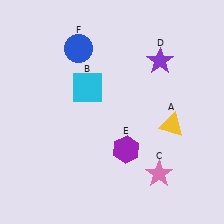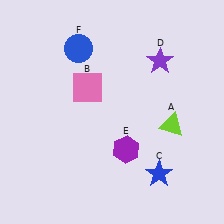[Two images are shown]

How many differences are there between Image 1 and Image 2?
There are 3 differences between the two images.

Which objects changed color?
A changed from yellow to lime. B changed from cyan to pink. C changed from pink to blue.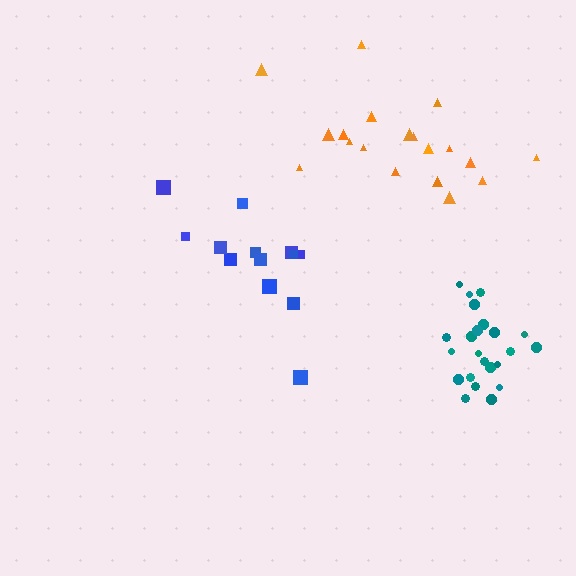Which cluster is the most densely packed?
Teal.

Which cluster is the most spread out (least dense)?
Blue.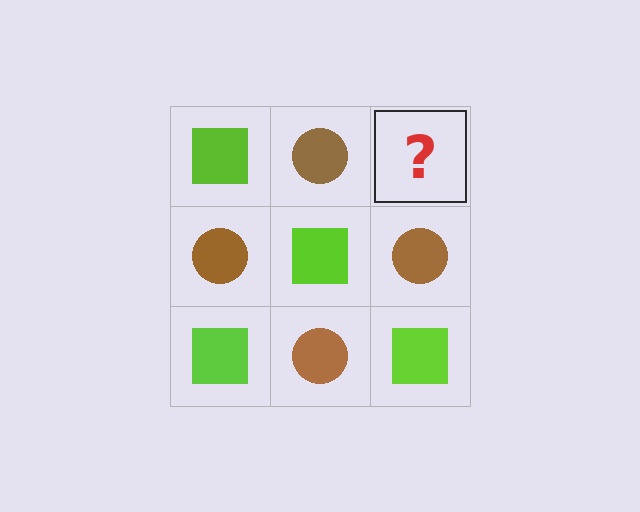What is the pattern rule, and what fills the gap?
The rule is that it alternates lime square and brown circle in a checkerboard pattern. The gap should be filled with a lime square.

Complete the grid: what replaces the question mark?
The question mark should be replaced with a lime square.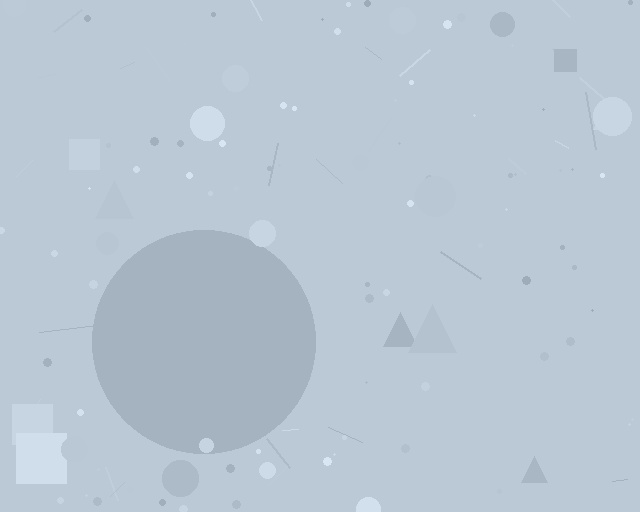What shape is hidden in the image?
A circle is hidden in the image.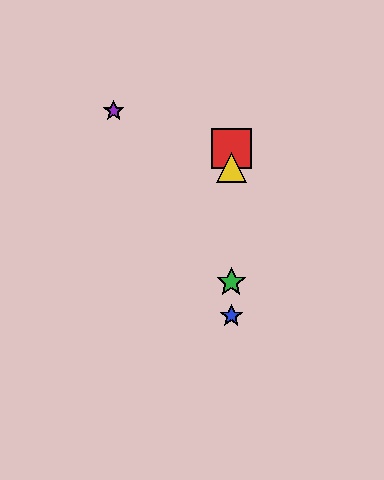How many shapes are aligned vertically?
4 shapes (the red square, the blue star, the green star, the yellow triangle) are aligned vertically.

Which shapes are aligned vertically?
The red square, the blue star, the green star, the yellow triangle are aligned vertically.